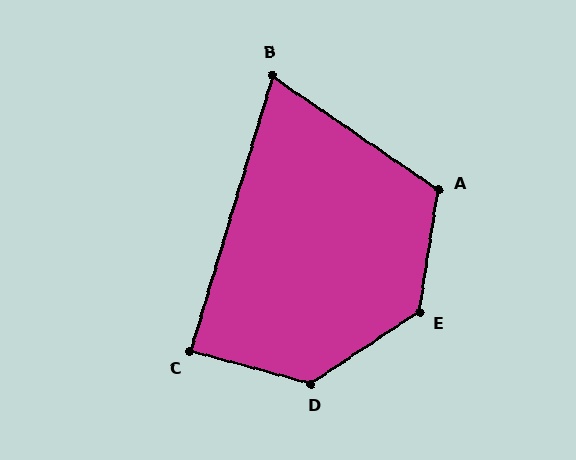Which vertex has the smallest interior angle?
B, at approximately 72 degrees.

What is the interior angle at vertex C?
Approximately 89 degrees (approximately right).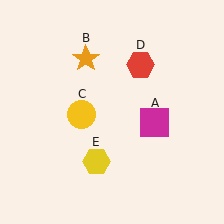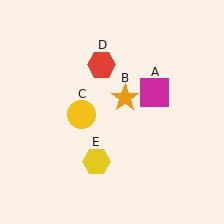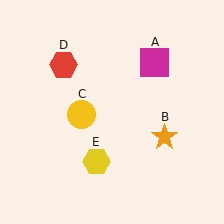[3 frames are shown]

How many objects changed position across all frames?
3 objects changed position: magenta square (object A), orange star (object B), red hexagon (object D).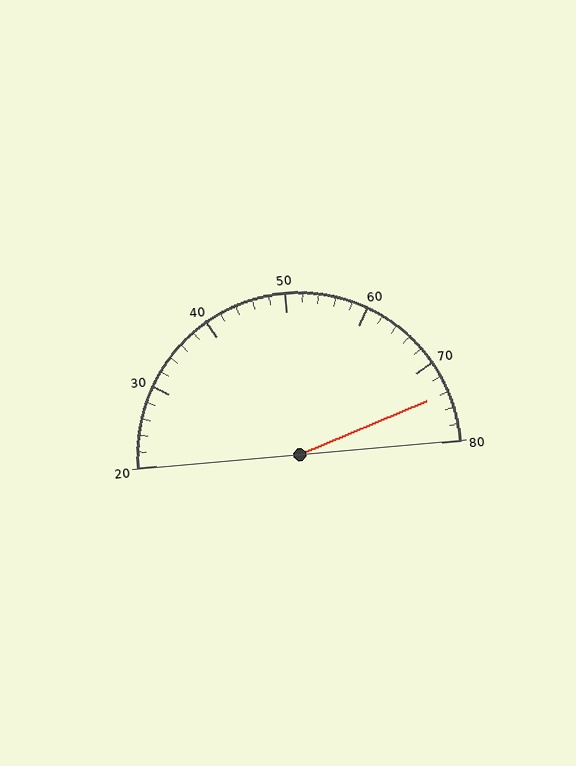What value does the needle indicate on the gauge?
The needle indicates approximately 74.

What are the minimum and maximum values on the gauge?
The gauge ranges from 20 to 80.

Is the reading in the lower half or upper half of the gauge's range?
The reading is in the upper half of the range (20 to 80).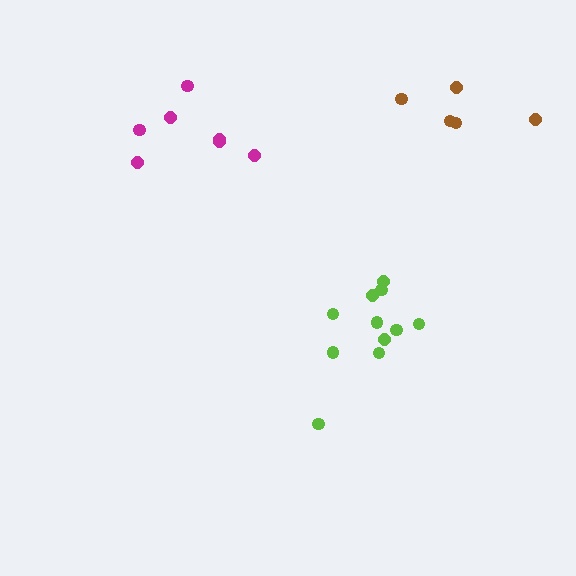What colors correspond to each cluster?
The clusters are colored: lime, brown, magenta.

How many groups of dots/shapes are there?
There are 3 groups.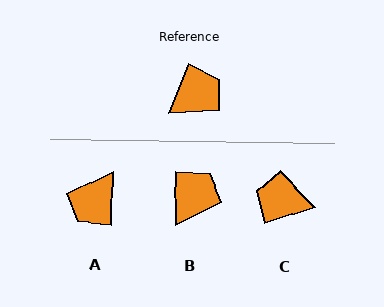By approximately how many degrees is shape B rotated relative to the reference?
Approximately 24 degrees counter-clockwise.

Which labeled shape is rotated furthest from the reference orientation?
A, about 158 degrees away.